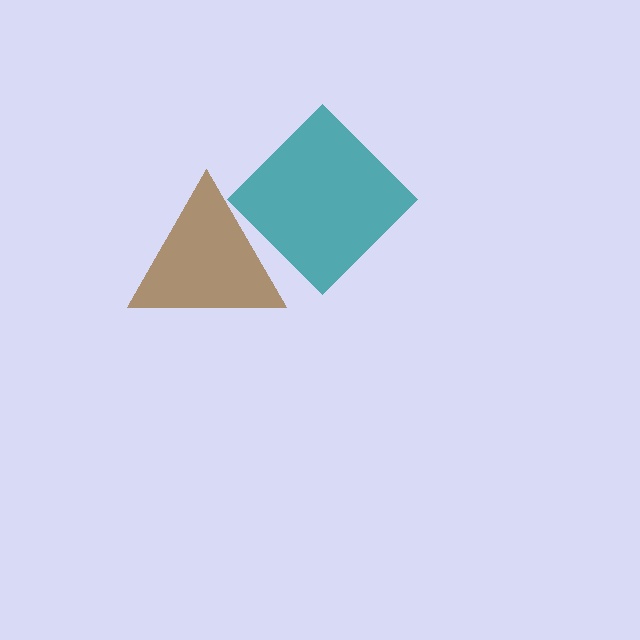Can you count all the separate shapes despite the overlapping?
Yes, there are 2 separate shapes.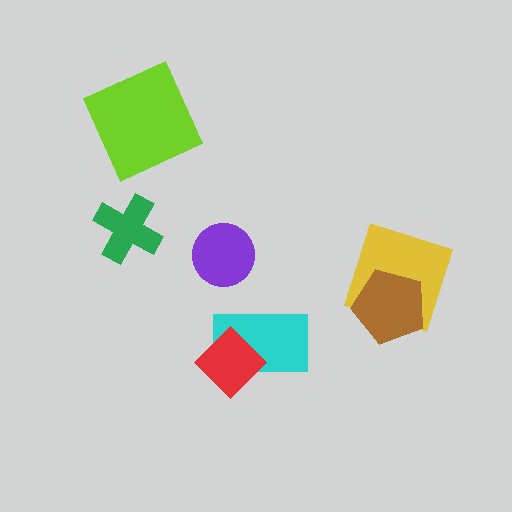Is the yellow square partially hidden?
Yes, it is partially covered by another shape.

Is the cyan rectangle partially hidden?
Yes, it is partially covered by another shape.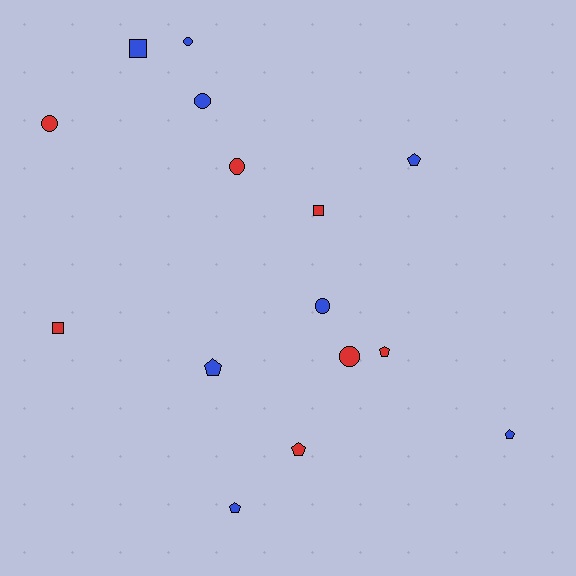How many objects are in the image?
There are 15 objects.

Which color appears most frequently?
Blue, with 8 objects.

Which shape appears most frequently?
Circle, with 6 objects.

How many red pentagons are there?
There are 2 red pentagons.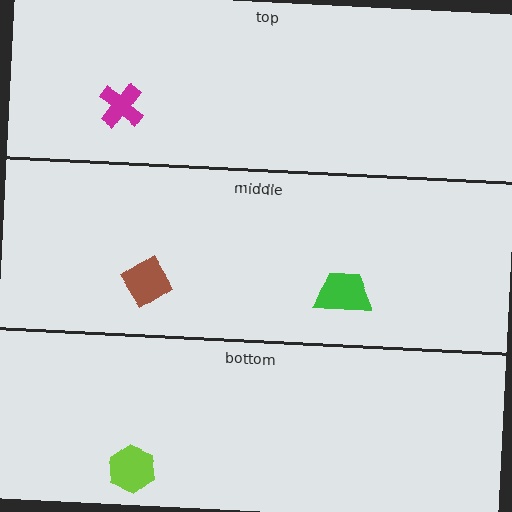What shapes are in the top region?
The magenta cross.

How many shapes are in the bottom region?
1.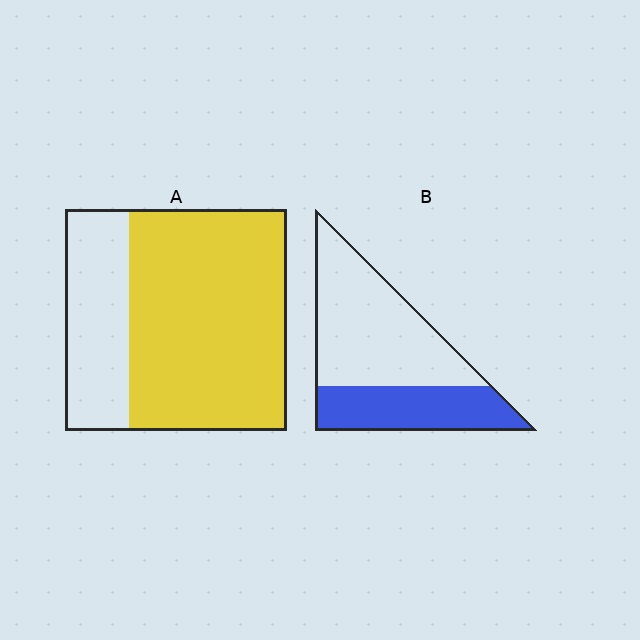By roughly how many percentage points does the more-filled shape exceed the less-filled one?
By roughly 35 percentage points (A over B).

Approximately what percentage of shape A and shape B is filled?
A is approximately 70% and B is approximately 35%.